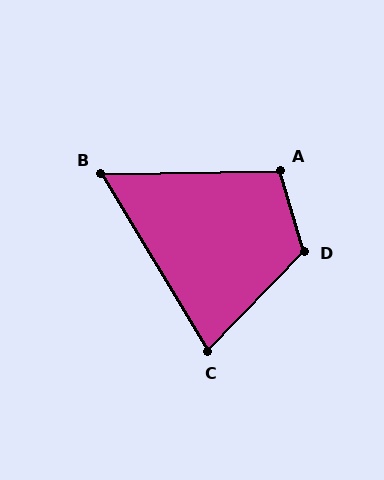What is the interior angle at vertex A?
Approximately 105 degrees (obtuse).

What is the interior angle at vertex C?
Approximately 75 degrees (acute).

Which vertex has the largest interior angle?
D, at approximately 120 degrees.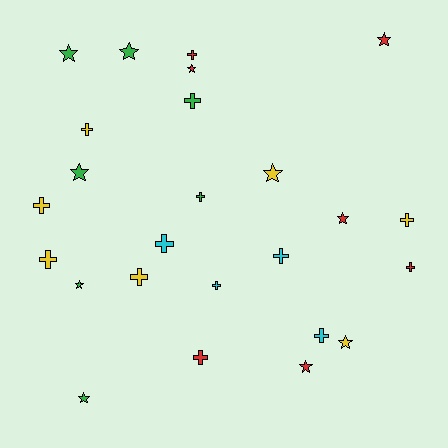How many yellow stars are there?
There are 2 yellow stars.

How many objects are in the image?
There are 25 objects.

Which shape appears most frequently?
Cross, with 14 objects.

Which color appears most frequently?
Yellow, with 7 objects.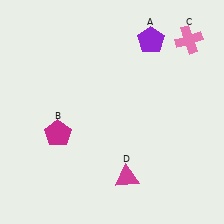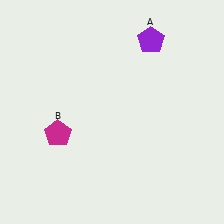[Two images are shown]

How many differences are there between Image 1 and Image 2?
There are 2 differences between the two images.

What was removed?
The pink cross (C), the magenta triangle (D) were removed in Image 2.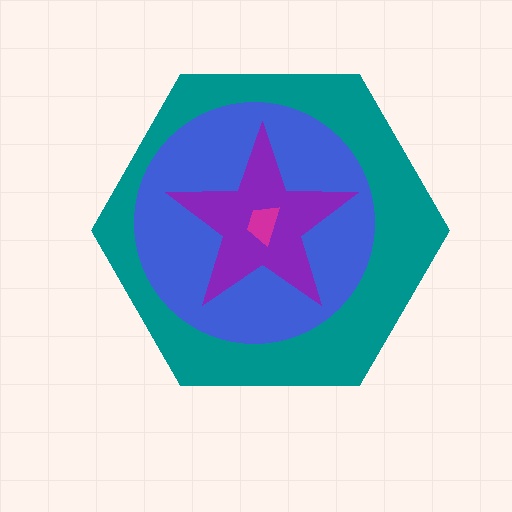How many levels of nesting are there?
4.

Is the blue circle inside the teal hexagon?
Yes.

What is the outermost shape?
The teal hexagon.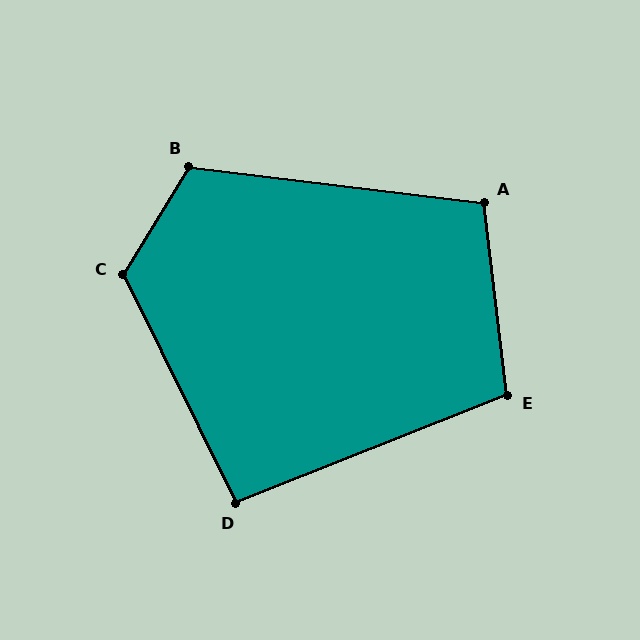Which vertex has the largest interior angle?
C, at approximately 123 degrees.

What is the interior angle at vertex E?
Approximately 105 degrees (obtuse).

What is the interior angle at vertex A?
Approximately 104 degrees (obtuse).